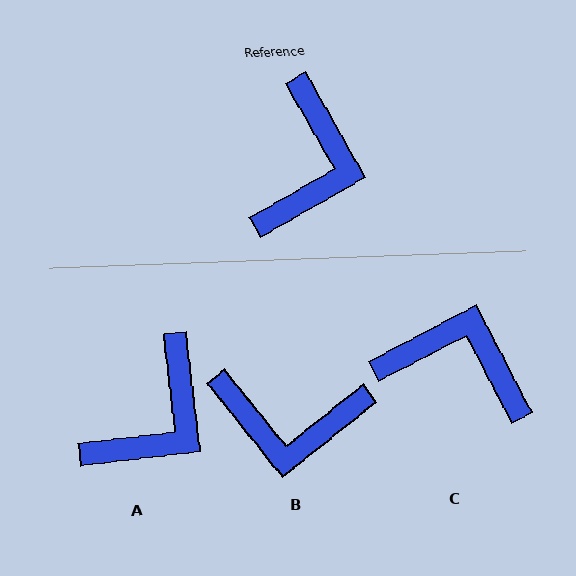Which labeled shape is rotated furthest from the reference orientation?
C, about 88 degrees away.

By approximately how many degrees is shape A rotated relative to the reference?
Approximately 23 degrees clockwise.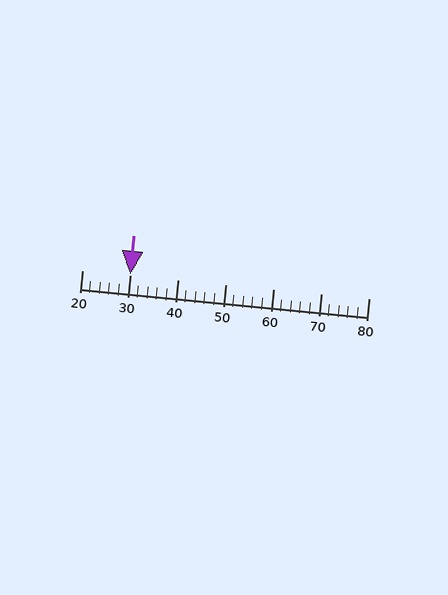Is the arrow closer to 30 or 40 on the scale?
The arrow is closer to 30.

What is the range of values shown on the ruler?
The ruler shows values from 20 to 80.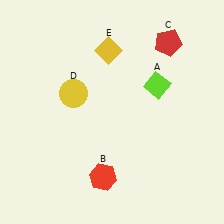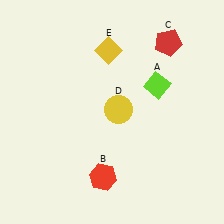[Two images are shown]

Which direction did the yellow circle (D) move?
The yellow circle (D) moved right.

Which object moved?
The yellow circle (D) moved right.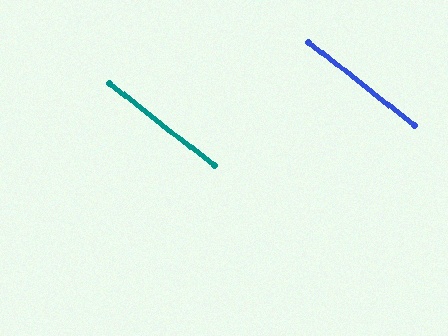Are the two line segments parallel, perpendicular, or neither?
Parallel — their directions differ by only 0.1°.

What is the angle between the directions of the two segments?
Approximately 0 degrees.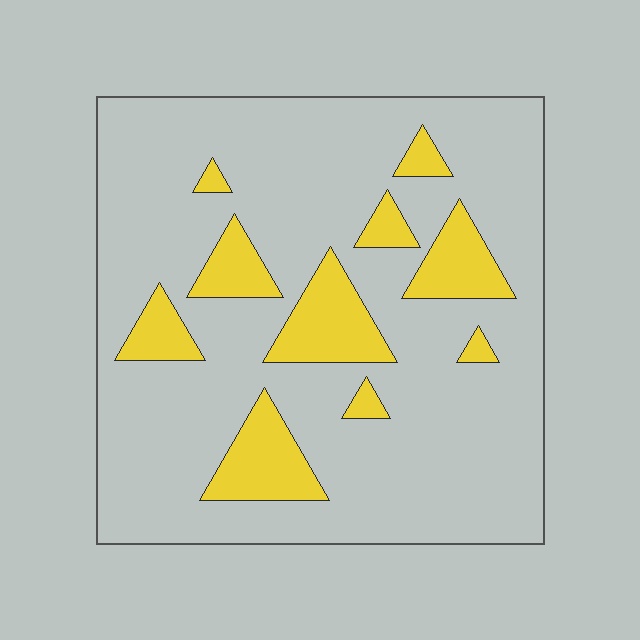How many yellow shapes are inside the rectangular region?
10.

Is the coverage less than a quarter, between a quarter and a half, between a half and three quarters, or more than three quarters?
Less than a quarter.